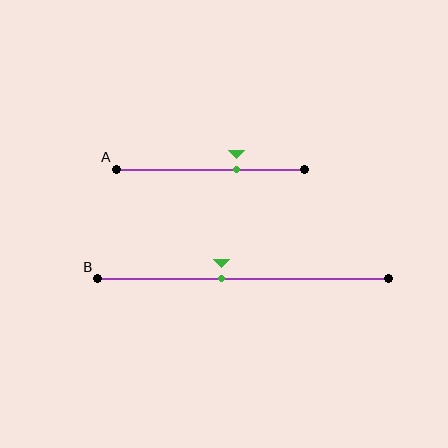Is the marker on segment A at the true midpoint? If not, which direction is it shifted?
No, the marker on segment A is shifted to the right by about 14% of the segment length.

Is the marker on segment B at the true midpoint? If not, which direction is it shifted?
No, the marker on segment B is shifted to the left by about 7% of the segment length.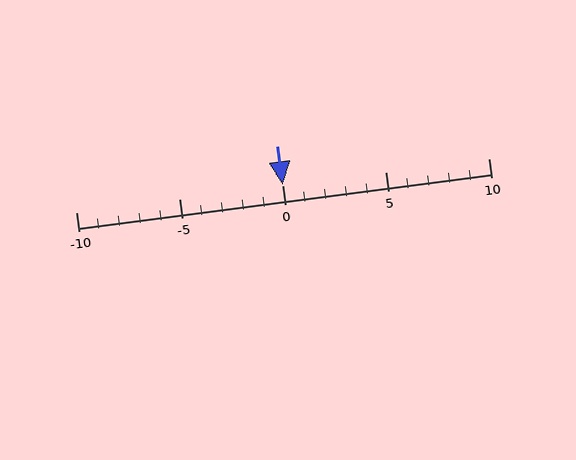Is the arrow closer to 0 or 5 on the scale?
The arrow is closer to 0.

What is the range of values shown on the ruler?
The ruler shows values from -10 to 10.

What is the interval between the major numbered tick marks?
The major tick marks are spaced 5 units apart.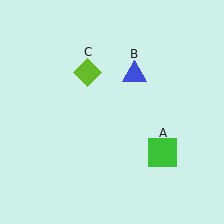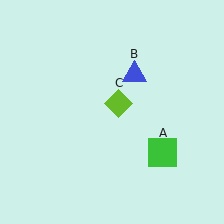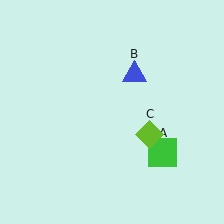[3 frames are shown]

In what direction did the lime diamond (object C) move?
The lime diamond (object C) moved down and to the right.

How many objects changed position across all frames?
1 object changed position: lime diamond (object C).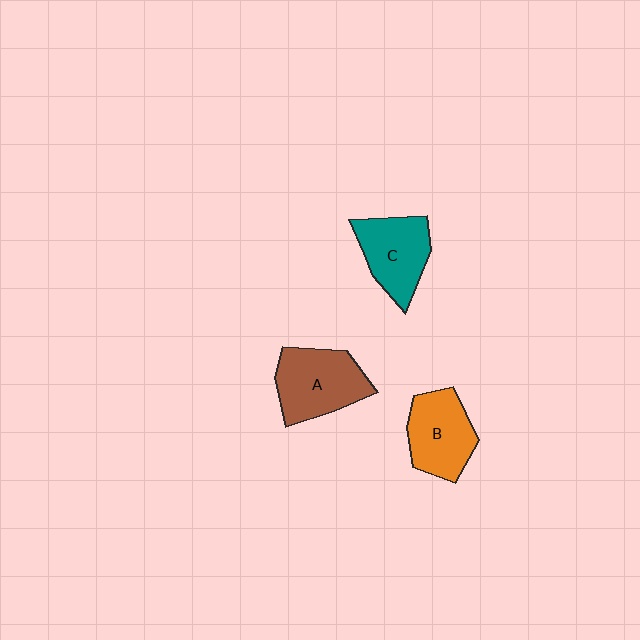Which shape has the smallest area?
Shape C (teal).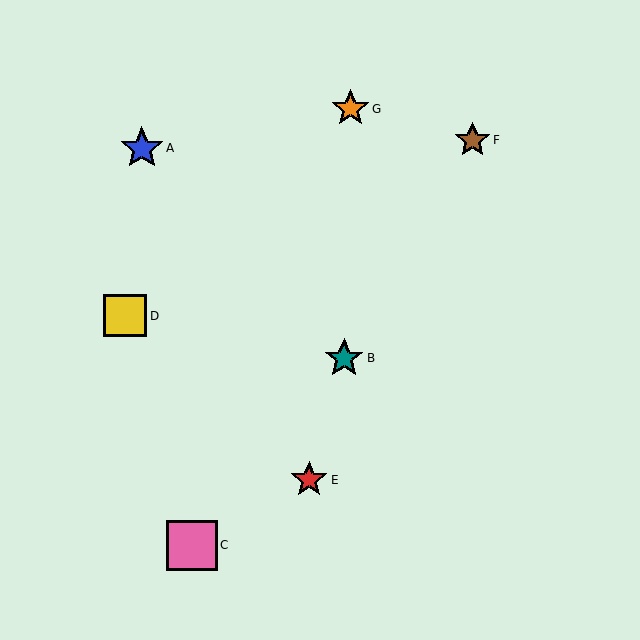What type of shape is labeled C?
Shape C is a pink square.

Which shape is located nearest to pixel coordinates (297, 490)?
The red star (labeled E) at (309, 480) is nearest to that location.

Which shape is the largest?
The pink square (labeled C) is the largest.